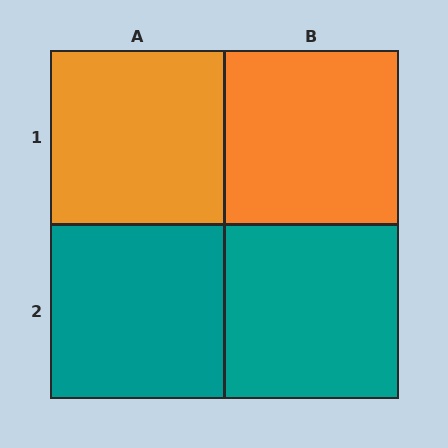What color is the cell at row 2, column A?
Teal.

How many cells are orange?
2 cells are orange.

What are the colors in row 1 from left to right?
Orange, orange.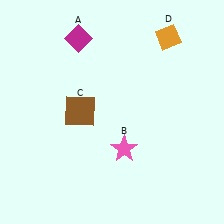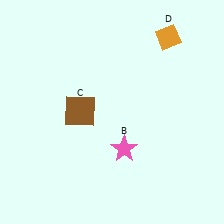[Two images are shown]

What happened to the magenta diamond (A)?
The magenta diamond (A) was removed in Image 2. It was in the top-left area of Image 1.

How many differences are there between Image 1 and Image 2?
There is 1 difference between the two images.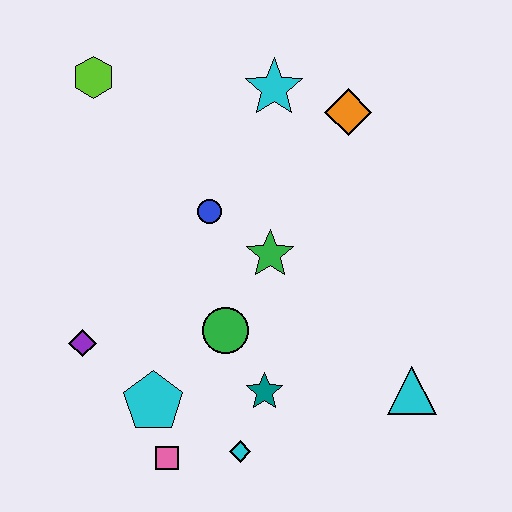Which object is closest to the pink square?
The cyan pentagon is closest to the pink square.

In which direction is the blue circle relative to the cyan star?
The blue circle is below the cyan star.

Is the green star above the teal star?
Yes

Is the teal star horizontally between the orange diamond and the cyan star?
No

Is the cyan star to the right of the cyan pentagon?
Yes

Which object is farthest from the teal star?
The lime hexagon is farthest from the teal star.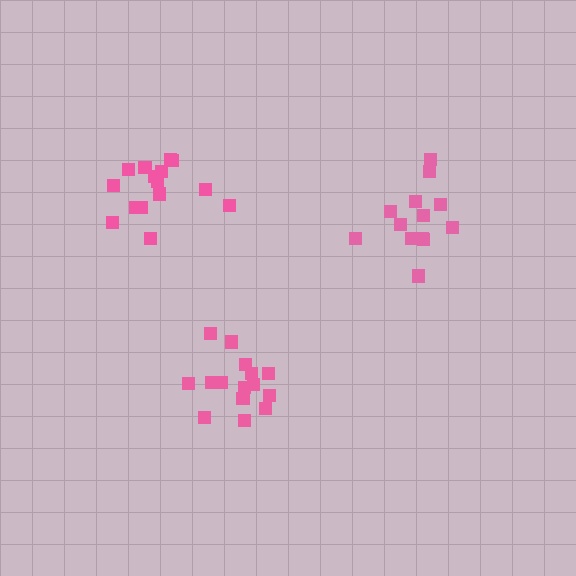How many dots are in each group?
Group 1: 15 dots, Group 2: 13 dots, Group 3: 15 dots (43 total).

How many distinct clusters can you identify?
There are 3 distinct clusters.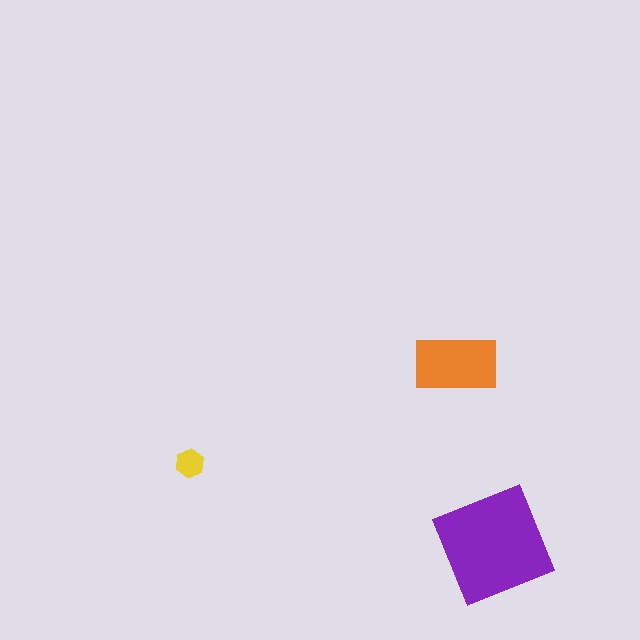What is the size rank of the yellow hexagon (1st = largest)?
3rd.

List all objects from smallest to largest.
The yellow hexagon, the orange rectangle, the purple square.